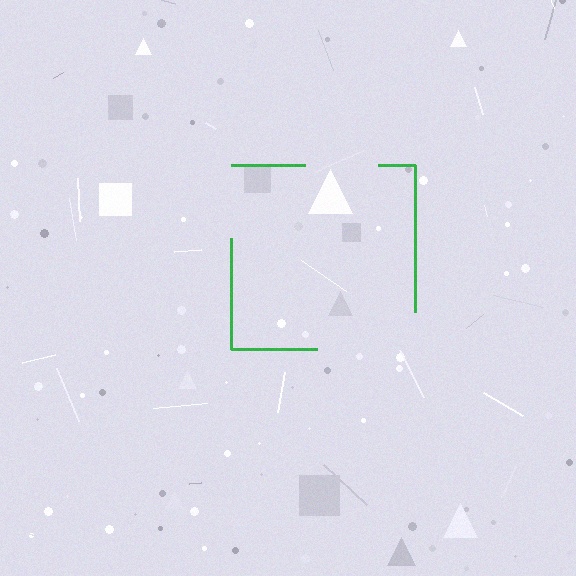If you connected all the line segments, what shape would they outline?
They would outline a square.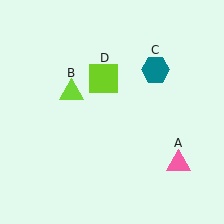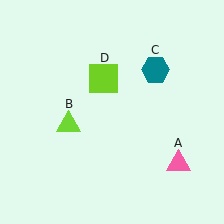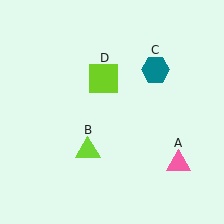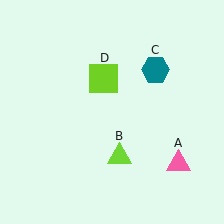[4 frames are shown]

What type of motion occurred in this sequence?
The lime triangle (object B) rotated counterclockwise around the center of the scene.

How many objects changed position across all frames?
1 object changed position: lime triangle (object B).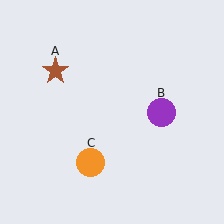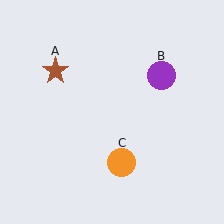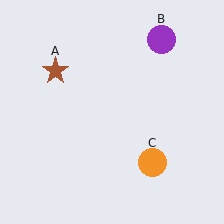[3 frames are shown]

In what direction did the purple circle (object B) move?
The purple circle (object B) moved up.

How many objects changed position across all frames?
2 objects changed position: purple circle (object B), orange circle (object C).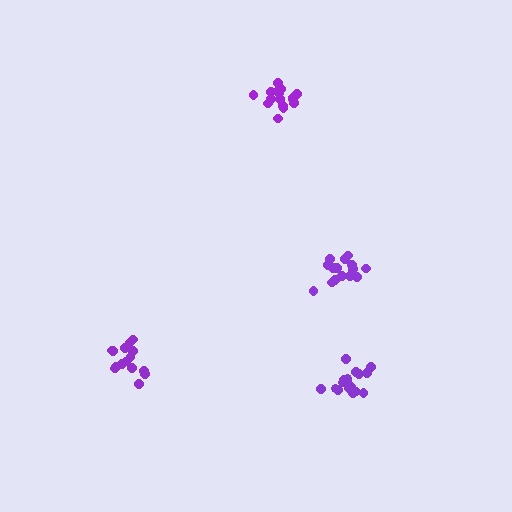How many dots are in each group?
Group 1: 17 dots, Group 2: 16 dots, Group 3: 15 dots, Group 4: 17 dots (65 total).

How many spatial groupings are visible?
There are 4 spatial groupings.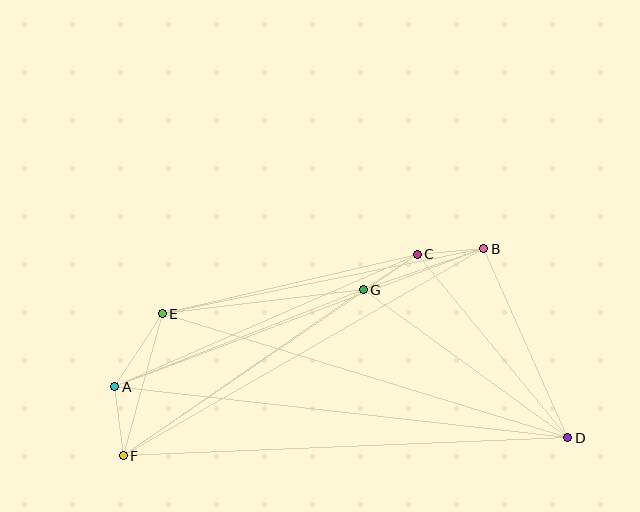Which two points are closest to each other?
Points C and G are closest to each other.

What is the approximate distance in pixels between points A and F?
The distance between A and F is approximately 69 pixels.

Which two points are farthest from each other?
Points A and D are farthest from each other.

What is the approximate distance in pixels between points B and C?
The distance between B and C is approximately 67 pixels.